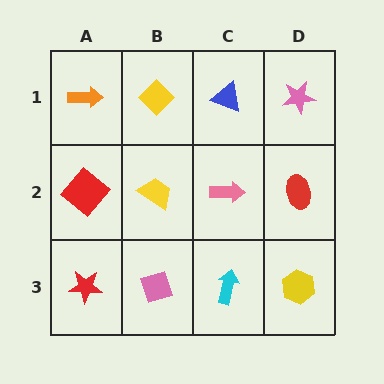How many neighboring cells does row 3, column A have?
2.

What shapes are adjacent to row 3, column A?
A red diamond (row 2, column A), a pink diamond (row 3, column B).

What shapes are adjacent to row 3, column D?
A red ellipse (row 2, column D), a cyan arrow (row 3, column C).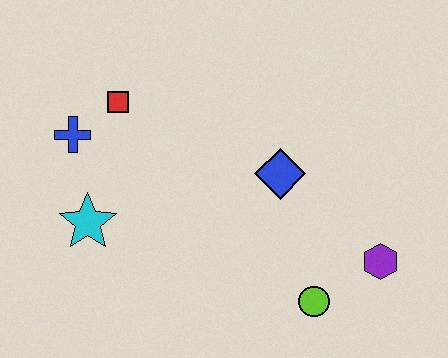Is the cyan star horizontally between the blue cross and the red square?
Yes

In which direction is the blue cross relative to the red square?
The blue cross is to the left of the red square.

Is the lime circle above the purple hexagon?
No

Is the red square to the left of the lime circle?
Yes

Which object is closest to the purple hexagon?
The lime circle is closest to the purple hexagon.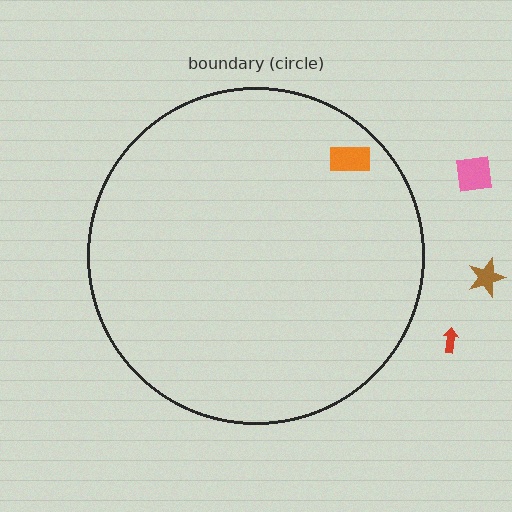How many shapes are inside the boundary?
1 inside, 3 outside.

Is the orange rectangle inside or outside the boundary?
Inside.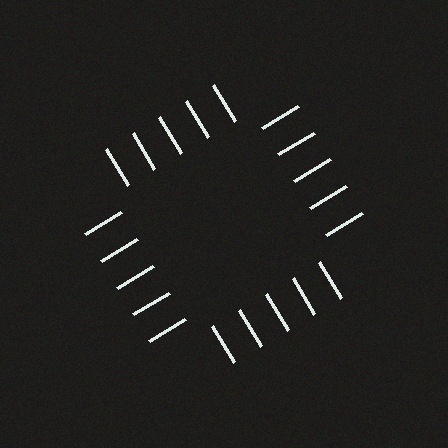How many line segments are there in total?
20 — 5 along each of the 4 edges.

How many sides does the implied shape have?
4 sides — the line-ends trace a square.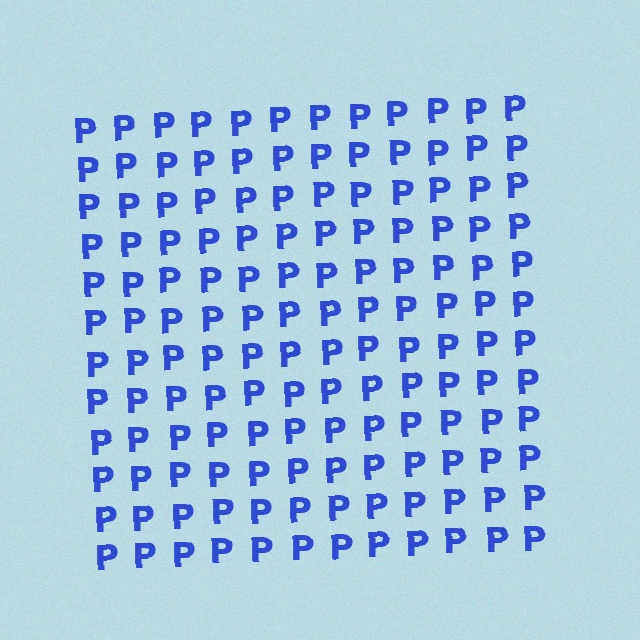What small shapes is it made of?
It is made of small letter P's.